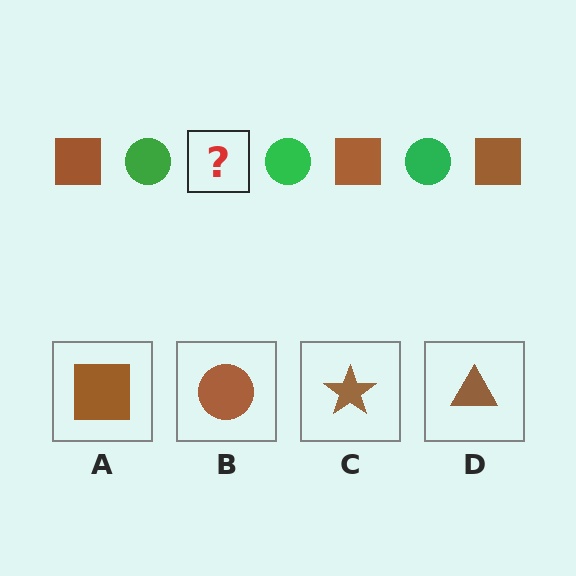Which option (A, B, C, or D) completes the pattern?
A.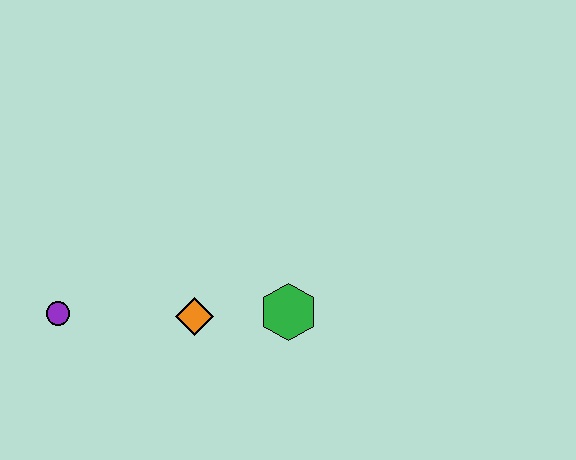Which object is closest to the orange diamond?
The green hexagon is closest to the orange diamond.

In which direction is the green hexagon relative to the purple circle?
The green hexagon is to the right of the purple circle.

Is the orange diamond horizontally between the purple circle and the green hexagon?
Yes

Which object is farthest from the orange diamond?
The purple circle is farthest from the orange diamond.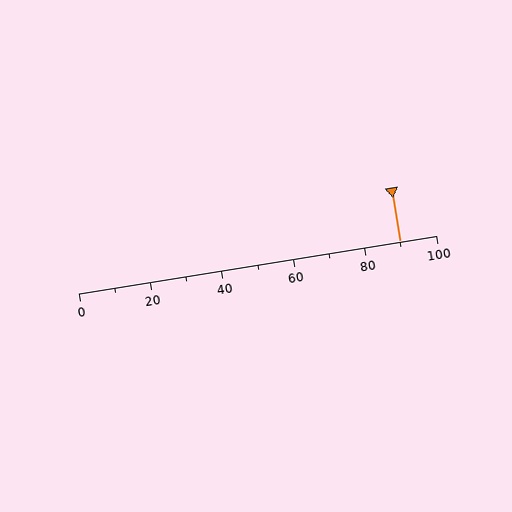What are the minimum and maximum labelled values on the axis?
The axis runs from 0 to 100.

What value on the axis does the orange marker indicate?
The marker indicates approximately 90.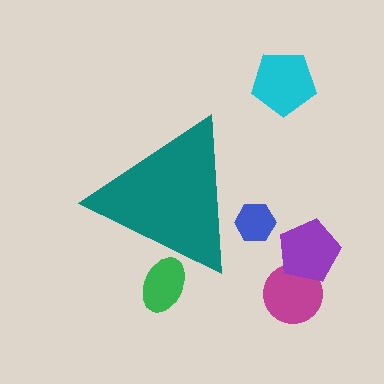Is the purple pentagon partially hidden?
No, the purple pentagon is fully visible.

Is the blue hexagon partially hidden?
Yes, the blue hexagon is partially hidden behind the teal triangle.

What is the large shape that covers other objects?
A teal triangle.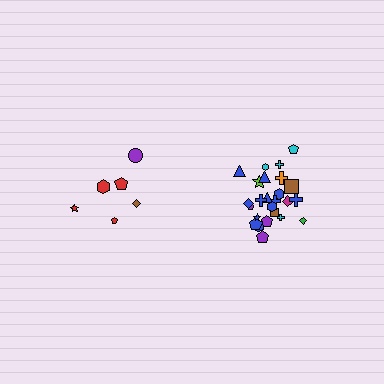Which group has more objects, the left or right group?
The right group.